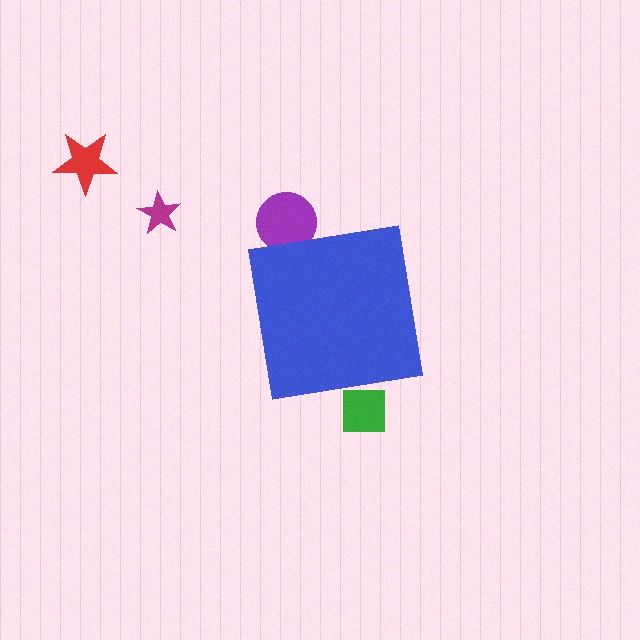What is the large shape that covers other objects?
A blue square.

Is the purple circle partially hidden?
Yes, the purple circle is partially hidden behind the blue square.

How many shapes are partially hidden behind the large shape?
2 shapes are partially hidden.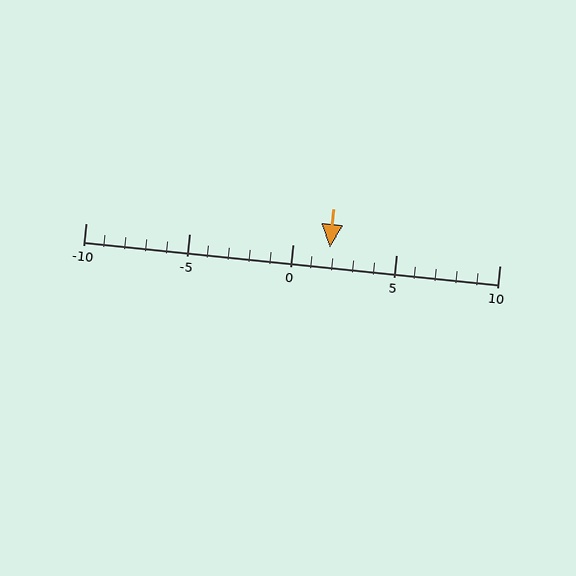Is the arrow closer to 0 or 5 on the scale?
The arrow is closer to 0.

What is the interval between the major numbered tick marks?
The major tick marks are spaced 5 units apart.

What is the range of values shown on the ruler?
The ruler shows values from -10 to 10.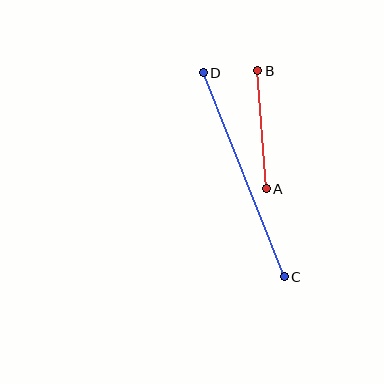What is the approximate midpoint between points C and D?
The midpoint is at approximately (244, 175) pixels.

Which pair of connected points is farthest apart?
Points C and D are farthest apart.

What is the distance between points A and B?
The distance is approximately 118 pixels.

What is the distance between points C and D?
The distance is approximately 219 pixels.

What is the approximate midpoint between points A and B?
The midpoint is at approximately (262, 130) pixels.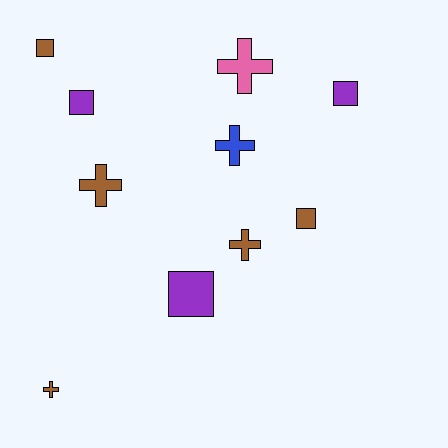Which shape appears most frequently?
Cross, with 5 objects.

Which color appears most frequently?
Brown, with 5 objects.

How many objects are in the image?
There are 10 objects.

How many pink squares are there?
There are no pink squares.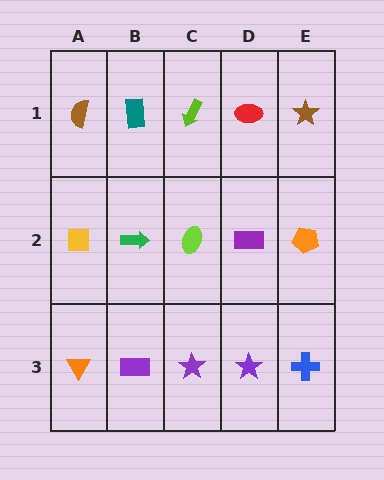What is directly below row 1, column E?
An orange pentagon.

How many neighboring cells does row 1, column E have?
2.